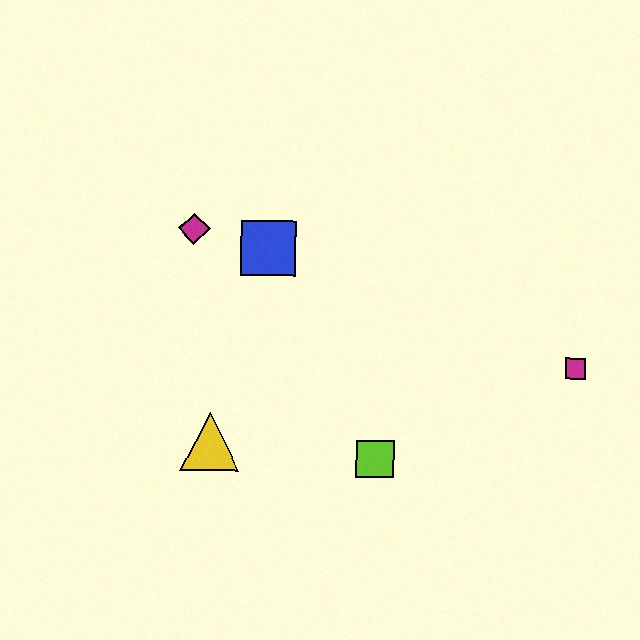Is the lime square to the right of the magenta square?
No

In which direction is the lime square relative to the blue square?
The lime square is below the blue square.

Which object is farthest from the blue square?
The magenta square is farthest from the blue square.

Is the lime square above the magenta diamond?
No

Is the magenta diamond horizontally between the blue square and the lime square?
No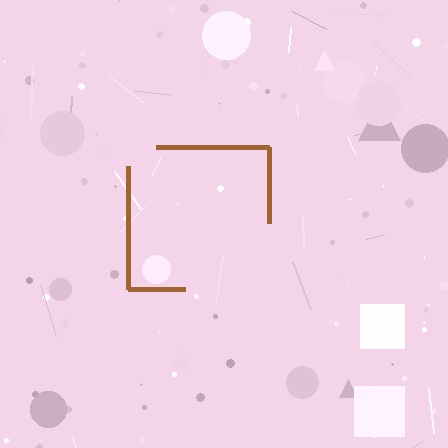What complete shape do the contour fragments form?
The contour fragments form a square.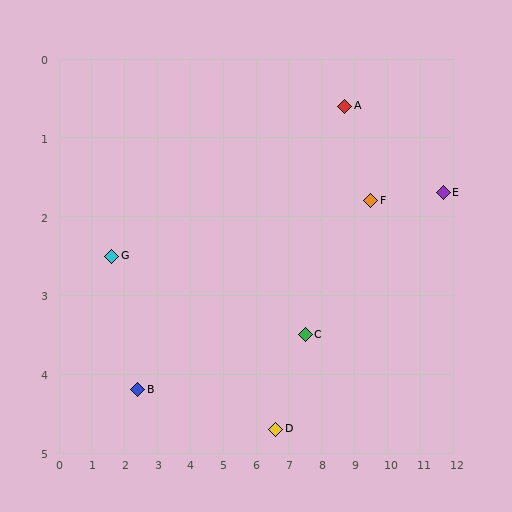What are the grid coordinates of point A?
Point A is at approximately (8.7, 0.6).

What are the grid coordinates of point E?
Point E is at approximately (11.7, 1.7).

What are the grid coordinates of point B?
Point B is at approximately (2.4, 4.2).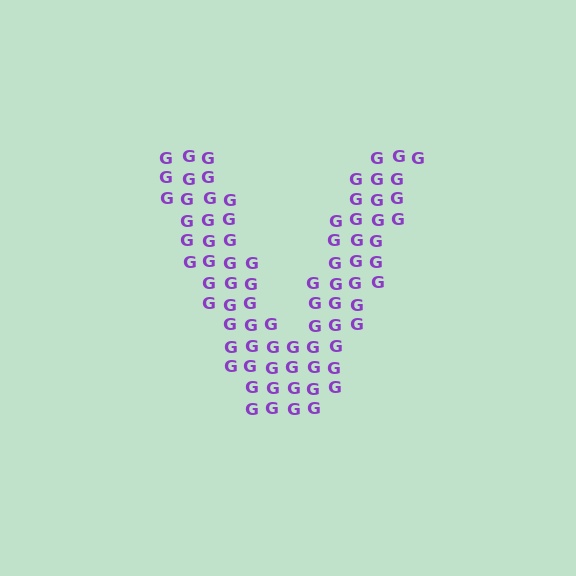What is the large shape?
The large shape is the letter V.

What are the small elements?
The small elements are letter G's.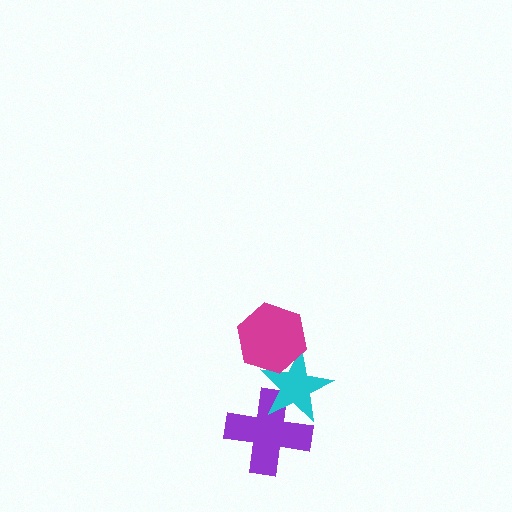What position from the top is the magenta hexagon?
The magenta hexagon is 1st from the top.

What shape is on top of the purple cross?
The cyan star is on top of the purple cross.